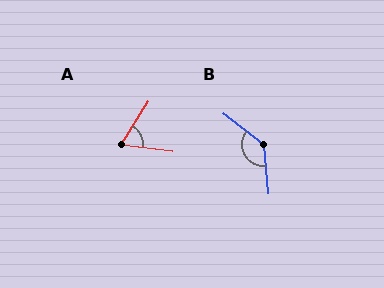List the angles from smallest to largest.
A (65°), B (134°).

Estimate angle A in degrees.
Approximately 65 degrees.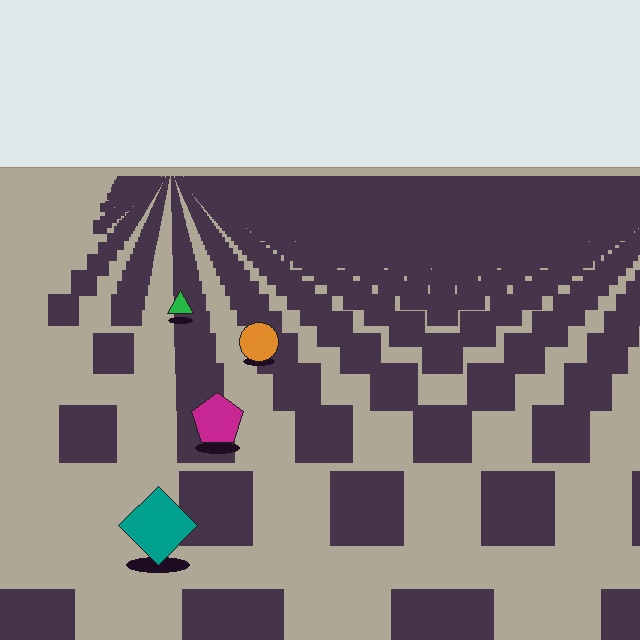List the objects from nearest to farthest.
From nearest to farthest: the teal diamond, the magenta pentagon, the orange circle, the green triangle.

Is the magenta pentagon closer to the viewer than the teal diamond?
No. The teal diamond is closer — you can tell from the texture gradient: the ground texture is coarser near it.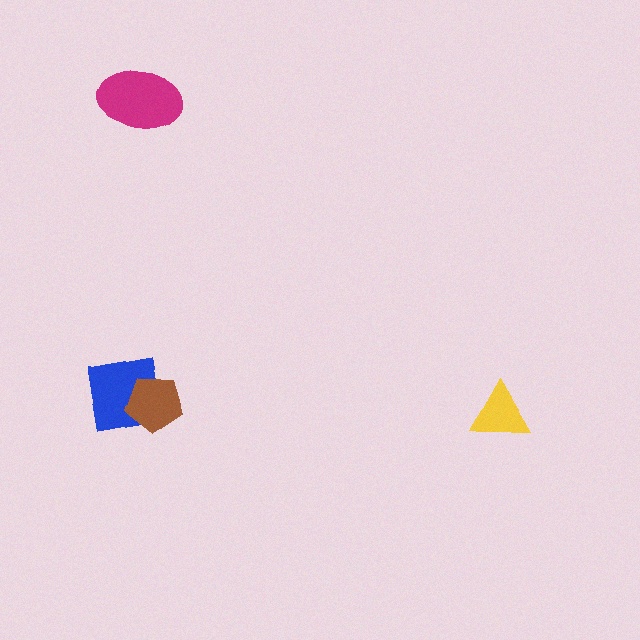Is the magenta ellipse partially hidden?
No, no other shape covers it.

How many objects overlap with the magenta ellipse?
0 objects overlap with the magenta ellipse.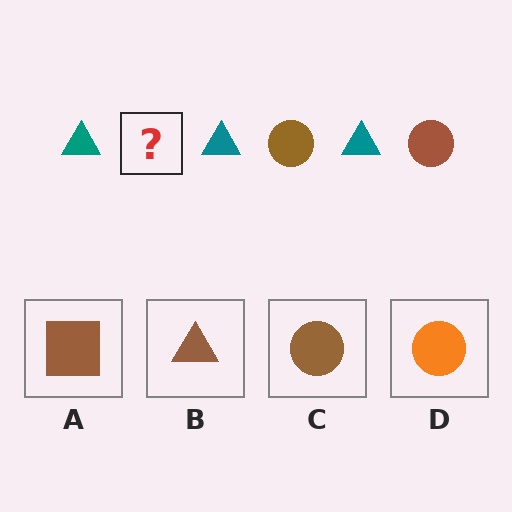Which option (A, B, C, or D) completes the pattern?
C.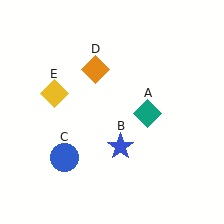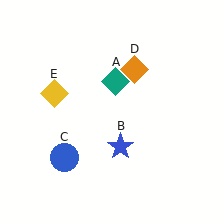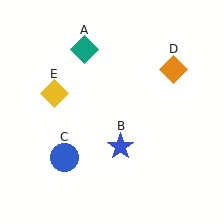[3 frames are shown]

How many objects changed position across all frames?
2 objects changed position: teal diamond (object A), orange diamond (object D).